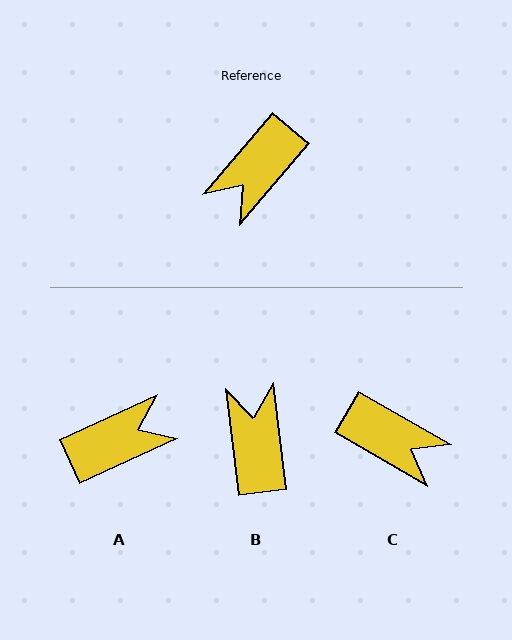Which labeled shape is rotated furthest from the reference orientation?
A, about 155 degrees away.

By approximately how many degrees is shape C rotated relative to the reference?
Approximately 100 degrees counter-clockwise.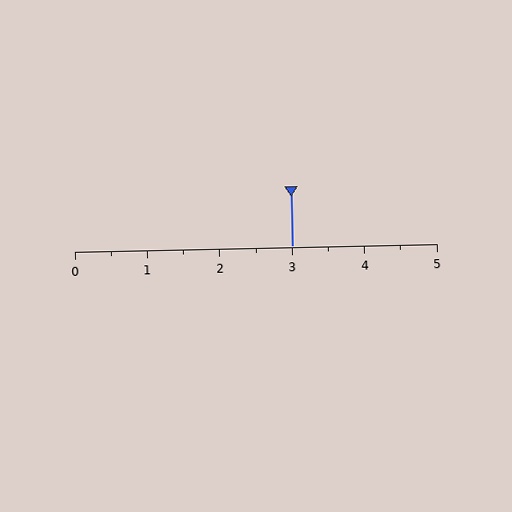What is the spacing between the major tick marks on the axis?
The major ticks are spaced 1 apart.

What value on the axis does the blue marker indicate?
The marker indicates approximately 3.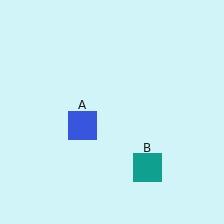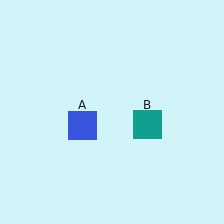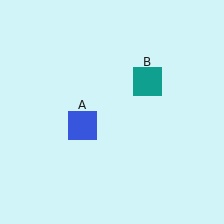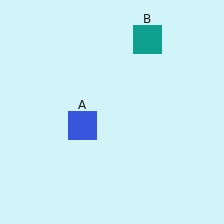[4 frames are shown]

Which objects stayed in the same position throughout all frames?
Blue square (object A) remained stationary.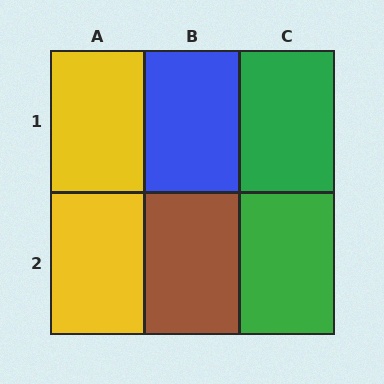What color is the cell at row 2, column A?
Yellow.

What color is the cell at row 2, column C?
Green.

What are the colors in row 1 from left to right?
Yellow, blue, green.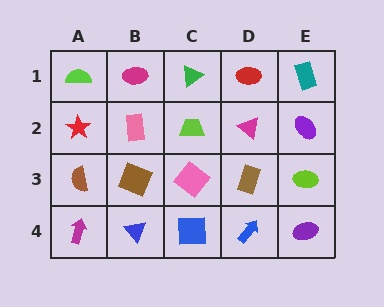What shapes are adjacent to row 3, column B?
A pink rectangle (row 2, column B), a blue triangle (row 4, column B), a brown semicircle (row 3, column A), a pink diamond (row 3, column C).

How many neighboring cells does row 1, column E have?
2.